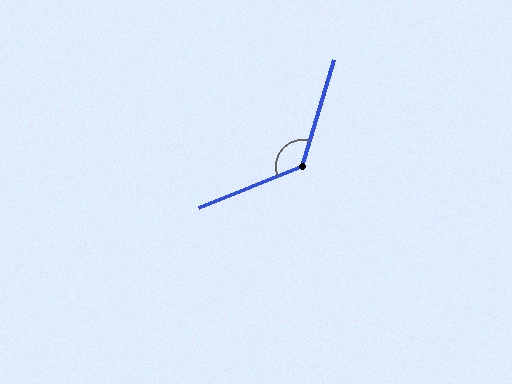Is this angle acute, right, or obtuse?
It is obtuse.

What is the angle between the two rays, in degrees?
Approximately 128 degrees.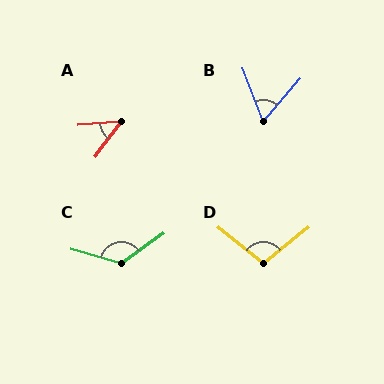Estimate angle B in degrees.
Approximately 61 degrees.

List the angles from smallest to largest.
A (48°), B (61°), D (103°), C (128°).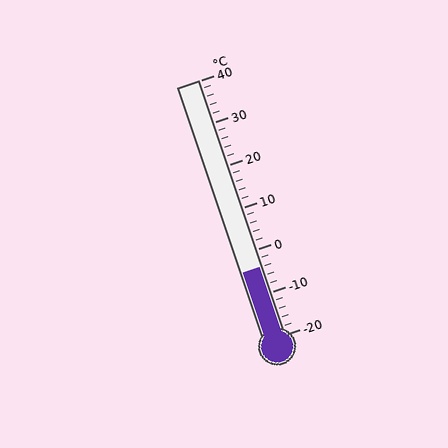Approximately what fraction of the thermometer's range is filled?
The thermometer is filled to approximately 25% of its range.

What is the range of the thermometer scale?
The thermometer scale ranges from -20°C to 40°C.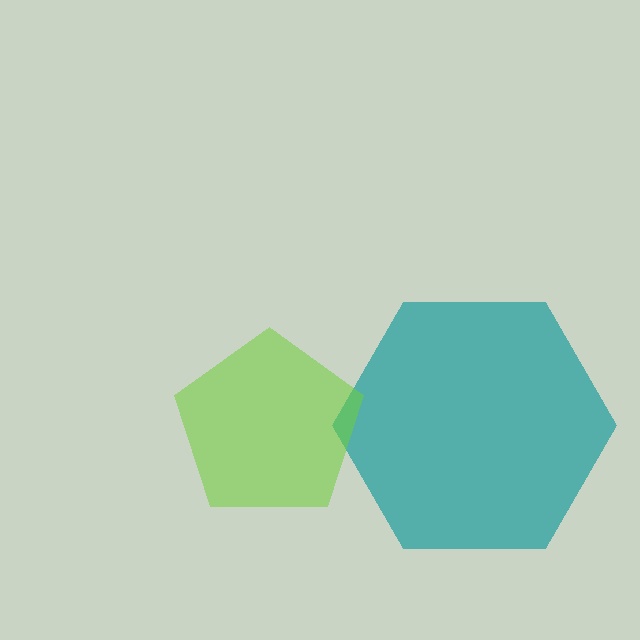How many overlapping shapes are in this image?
There are 2 overlapping shapes in the image.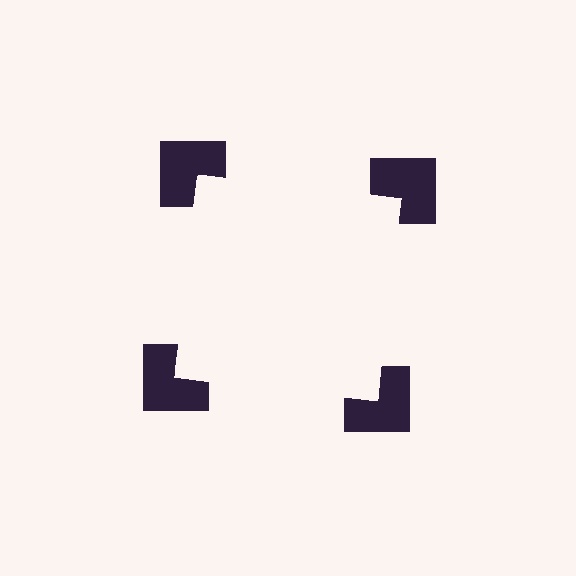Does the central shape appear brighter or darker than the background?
It typically appears slightly brighter than the background, even though no actual brightness change is drawn.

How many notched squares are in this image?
There are 4 — one at each vertex of the illusory square.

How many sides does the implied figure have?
4 sides.